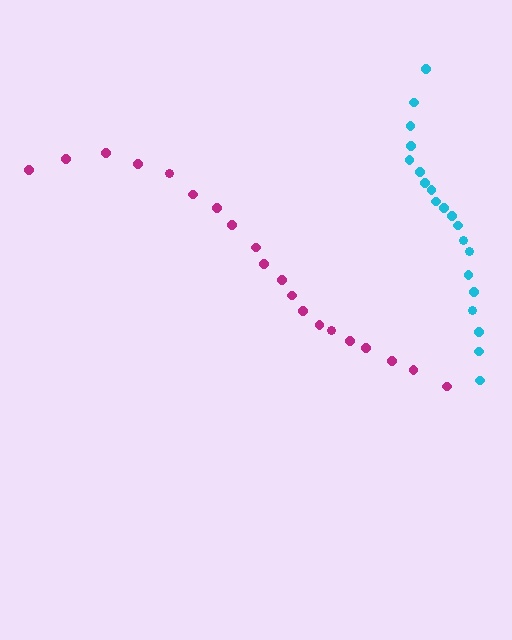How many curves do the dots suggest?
There are 2 distinct paths.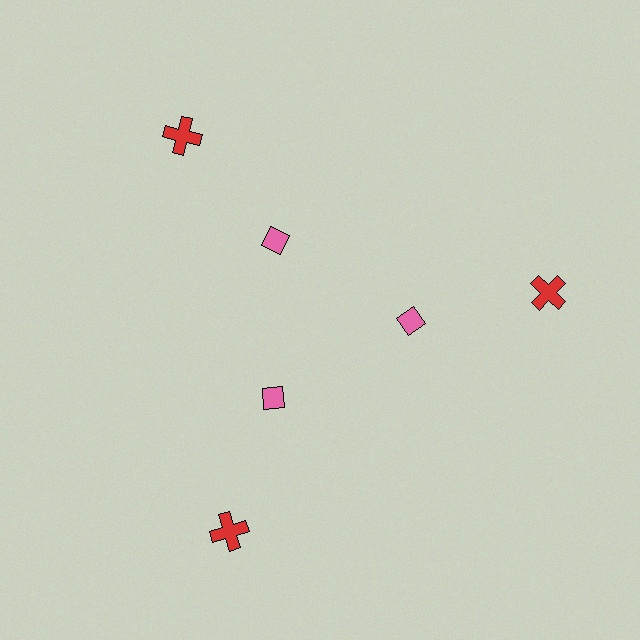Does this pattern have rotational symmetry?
Yes, this pattern has 3-fold rotational symmetry. It looks the same after rotating 120 degrees around the center.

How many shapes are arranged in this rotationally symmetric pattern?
There are 6 shapes, arranged in 3 groups of 2.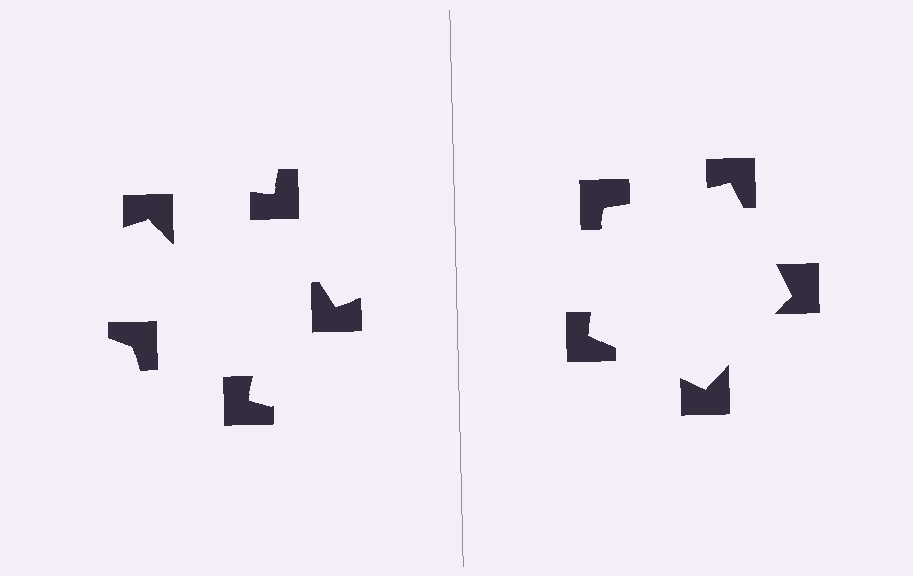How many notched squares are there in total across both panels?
10 — 5 on each side.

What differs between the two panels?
The notched squares are positioned identically on both sides; only the wedge orientations differ. On the right they align to a pentagon; on the left they are misaligned.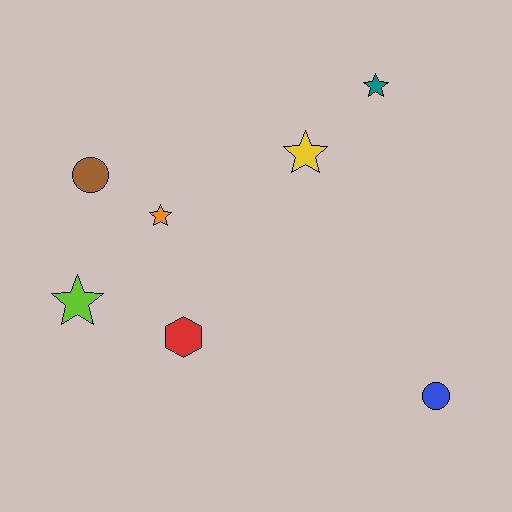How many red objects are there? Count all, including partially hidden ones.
There is 1 red object.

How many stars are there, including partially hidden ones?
There are 4 stars.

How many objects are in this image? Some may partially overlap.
There are 7 objects.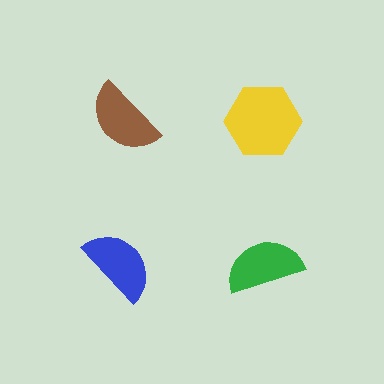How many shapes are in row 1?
2 shapes.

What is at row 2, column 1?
A blue semicircle.